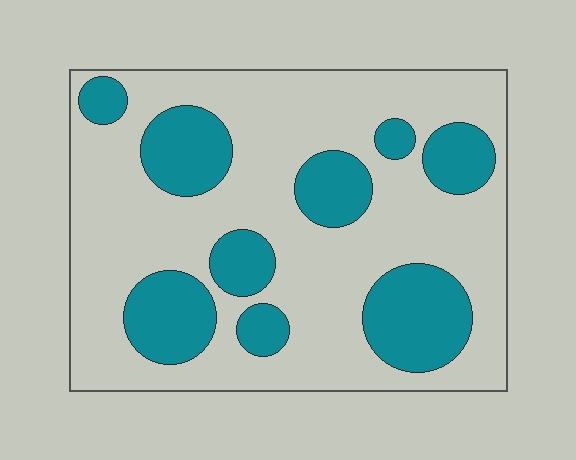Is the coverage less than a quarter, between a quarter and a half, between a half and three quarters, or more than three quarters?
Between a quarter and a half.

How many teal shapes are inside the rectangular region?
9.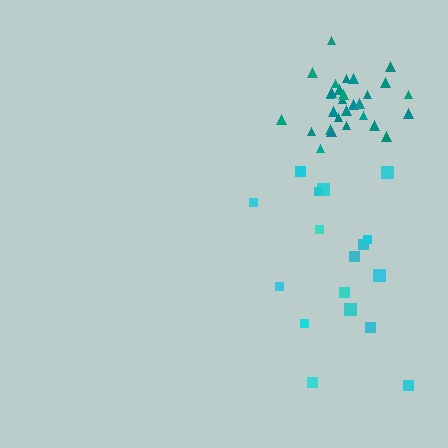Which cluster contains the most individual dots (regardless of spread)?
Teal (29).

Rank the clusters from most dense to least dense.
teal, cyan.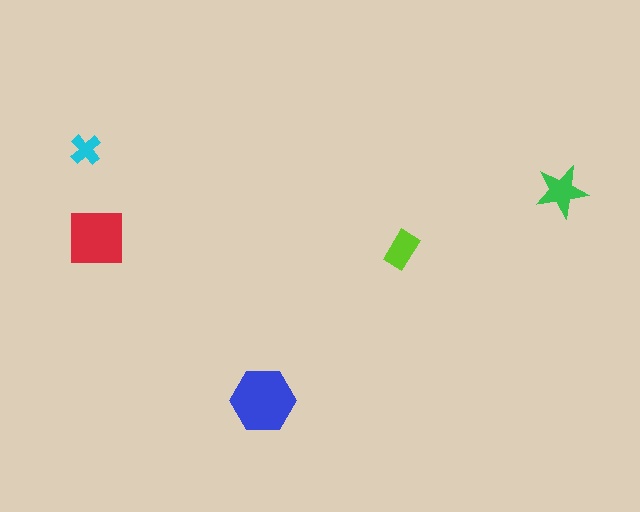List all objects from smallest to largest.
The cyan cross, the lime rectangle, the green star, the red square, the blue hexagon.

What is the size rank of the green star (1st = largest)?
3rd.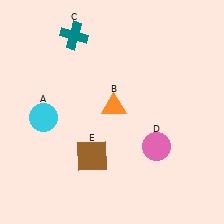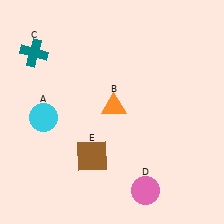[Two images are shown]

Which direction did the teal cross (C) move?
The teal cross (C) moved left.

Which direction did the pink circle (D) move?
The pink circle (D) moved down.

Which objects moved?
The objects that moved are: the teal cross (C), the pink circle (D).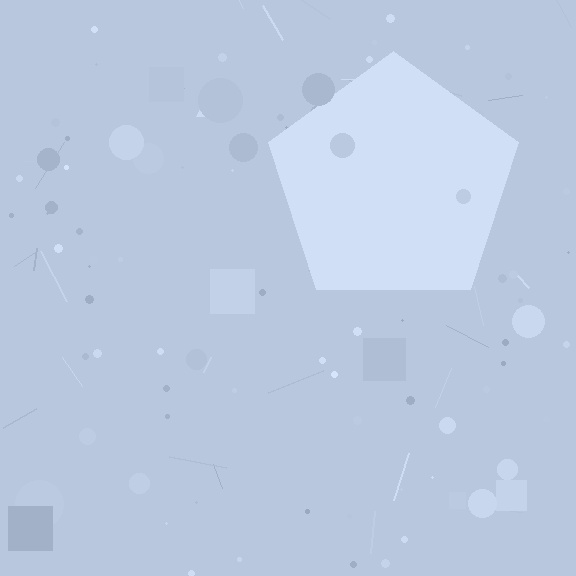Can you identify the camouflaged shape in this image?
The camouflaged shape is a pentagon.